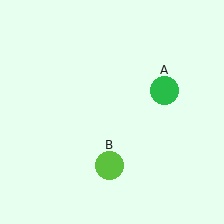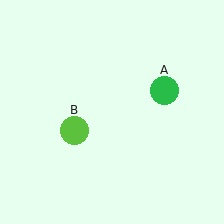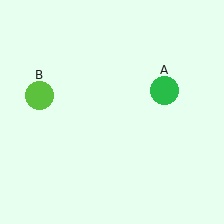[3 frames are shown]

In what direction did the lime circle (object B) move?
The lime circle (object B) moved up and to the left.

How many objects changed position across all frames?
1 object changed position: lime circle (object B).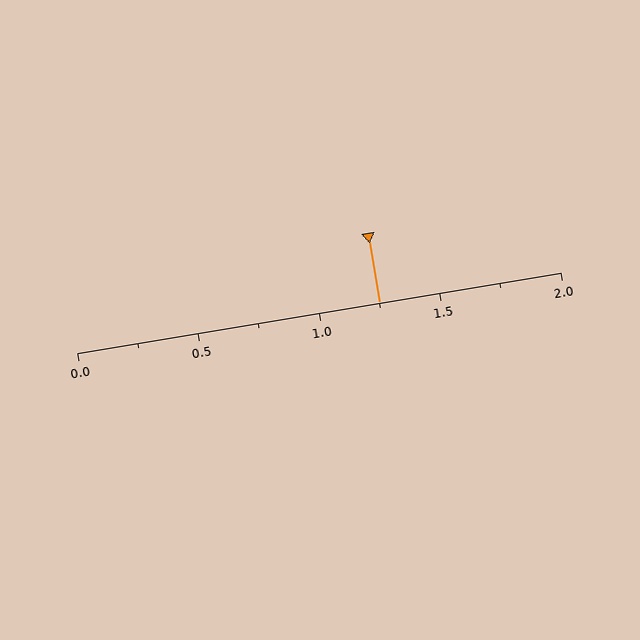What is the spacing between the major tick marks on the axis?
The major ticks are spaced 0.5 apart.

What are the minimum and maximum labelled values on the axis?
The axis runs from 0.0 to 2.0.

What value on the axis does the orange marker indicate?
The marker indicates approximately 1.25.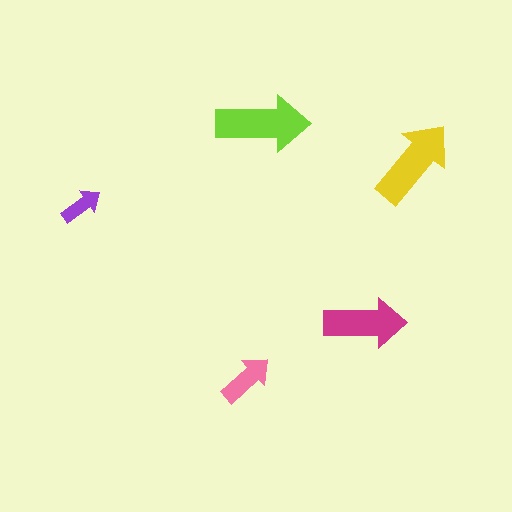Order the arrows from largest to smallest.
the lime one, the yellow one, the magenta one, the pink one, the purple one.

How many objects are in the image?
There are 5 objects in the image.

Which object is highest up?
The lime arrow is topmost.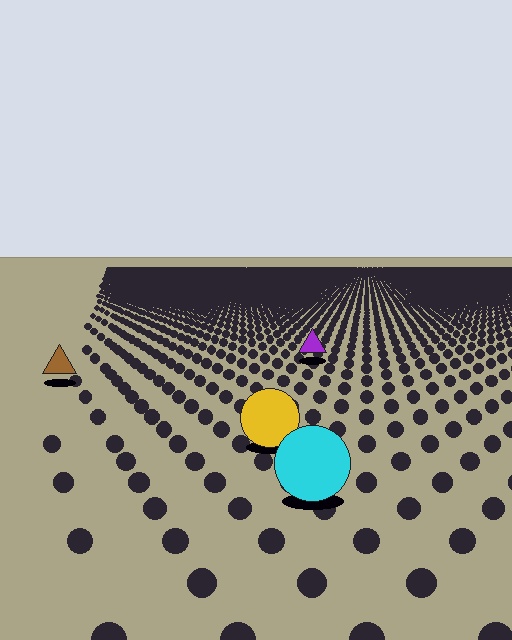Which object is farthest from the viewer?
The purple triangle is farthest from the viewer. It appears smaller and the ground texture around it is denser.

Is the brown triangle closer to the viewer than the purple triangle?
Yes. The brown triangle is closer — you can tell from the texture gradient: the ground texture is coarser near it.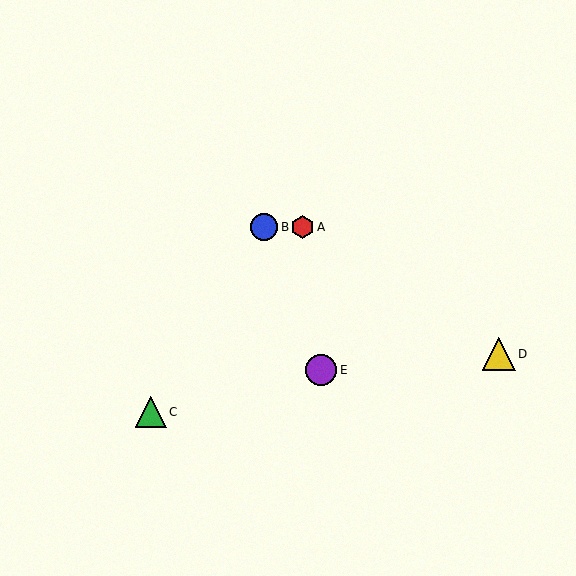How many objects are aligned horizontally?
2 objects (A, B) are aligned horizontally.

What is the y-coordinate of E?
Object E is at y≈370.